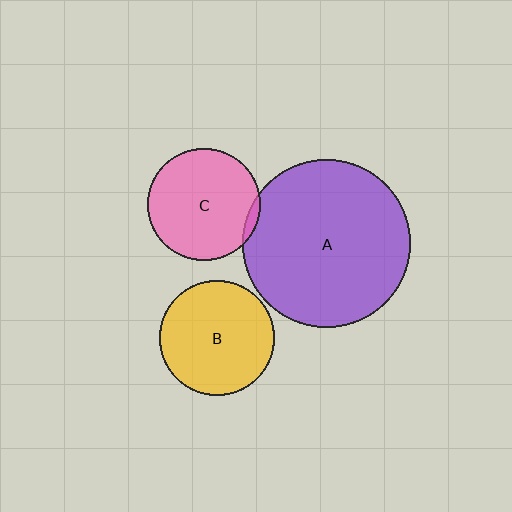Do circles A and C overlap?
Yes.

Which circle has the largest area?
Circle A (purple).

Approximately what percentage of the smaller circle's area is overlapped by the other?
Approximately 5%.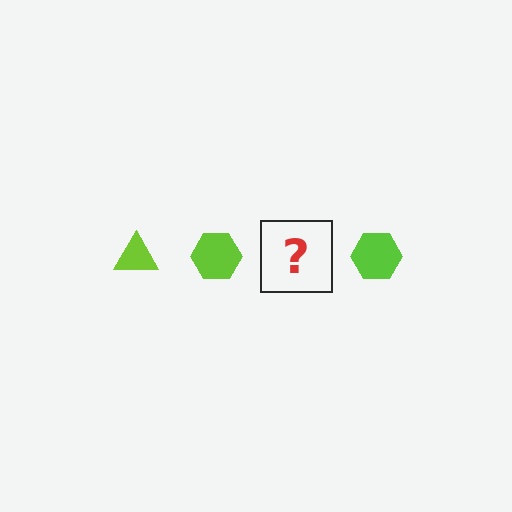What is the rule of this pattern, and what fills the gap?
The rule is that the pattern cycles through triangle, hexagon shapes in lime. The gap should be filled with a lime triangle.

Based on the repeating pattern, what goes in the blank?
The blank should be a lime triangle.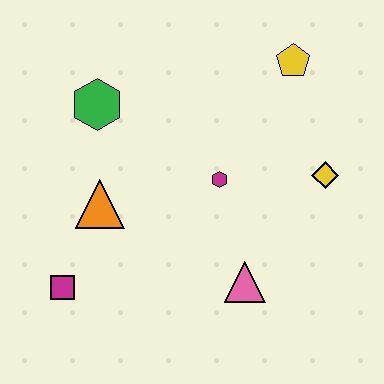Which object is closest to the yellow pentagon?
The yellow diamond is closest to the yellow pentagon.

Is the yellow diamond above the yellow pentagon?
No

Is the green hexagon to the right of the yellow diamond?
No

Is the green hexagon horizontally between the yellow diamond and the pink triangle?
No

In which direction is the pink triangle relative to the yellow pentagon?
The pink triangle is below the yellow pentagon.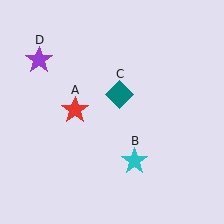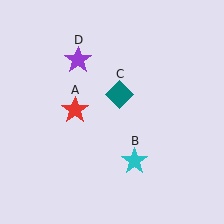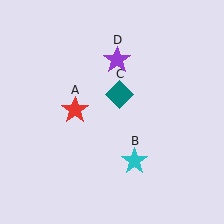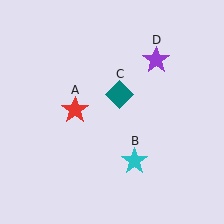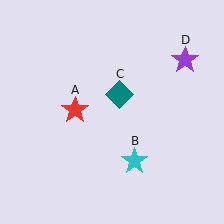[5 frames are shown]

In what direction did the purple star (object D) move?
The purple star (object D) moved right.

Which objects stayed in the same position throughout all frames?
Red star (object A) and cyan star (object B) and teal diamond (object C) remained stationary.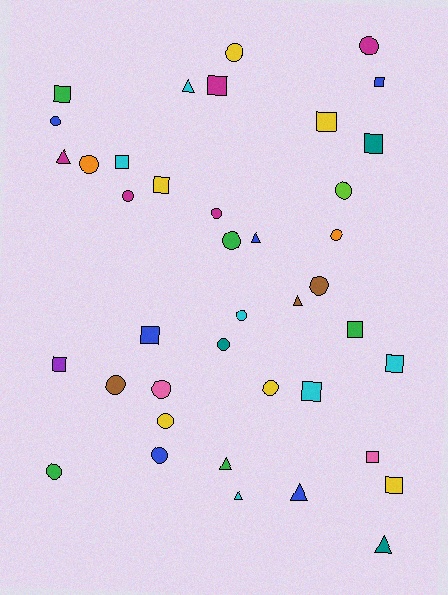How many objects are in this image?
There are 40 objects.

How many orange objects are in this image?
There are 2 orange objects.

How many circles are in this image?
There are 18 circles.